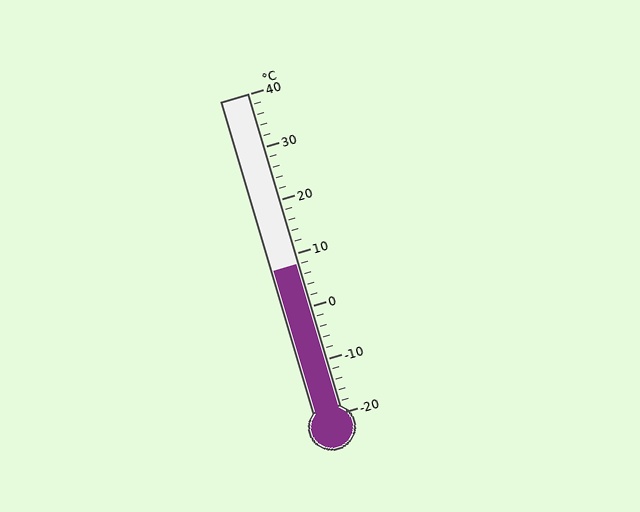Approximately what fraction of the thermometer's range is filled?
The thermometer is filled to approximately 45% of its range.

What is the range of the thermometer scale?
The thermometer scale ranges from -20°C to 40°C.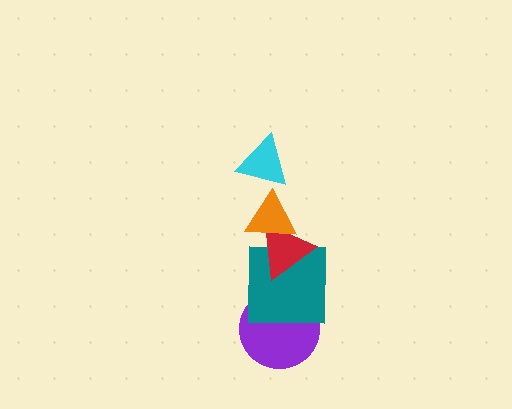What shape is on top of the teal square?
The red triangle is on top of the teal square.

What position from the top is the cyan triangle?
The cyan triangle is 1st from the top.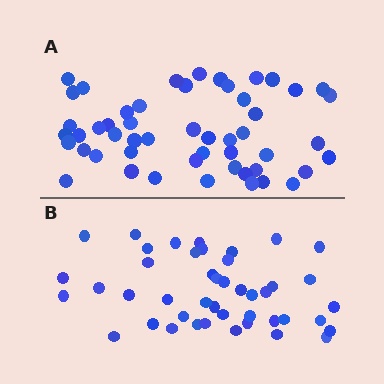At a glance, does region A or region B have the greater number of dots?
Region A (the top region) has more dots.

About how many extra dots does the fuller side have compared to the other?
Region A has roughly 8 or so more dots than region B.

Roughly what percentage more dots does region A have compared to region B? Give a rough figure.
About 15% more.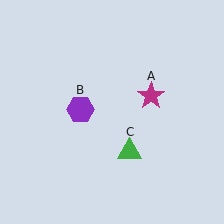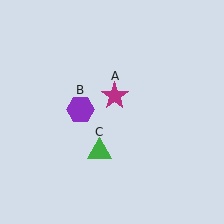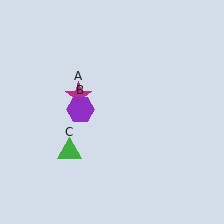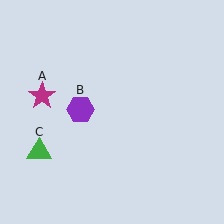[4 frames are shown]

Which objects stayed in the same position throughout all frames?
Purple hexagon (object B) remained stationary.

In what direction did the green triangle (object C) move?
The green triangle (object C) moved left.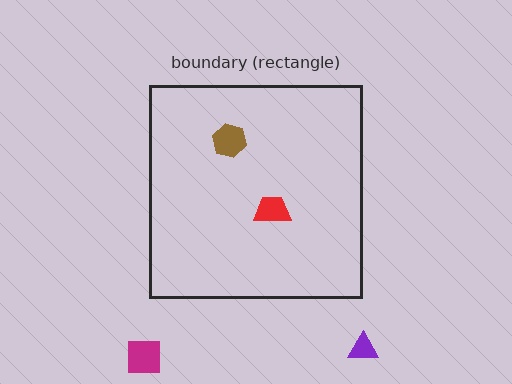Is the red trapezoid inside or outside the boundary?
Inside.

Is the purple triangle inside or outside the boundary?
Outside.